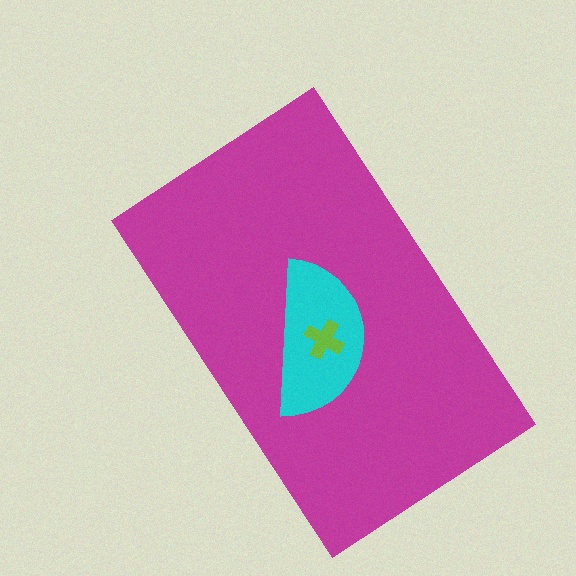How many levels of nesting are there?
3.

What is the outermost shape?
The magenta rectangle.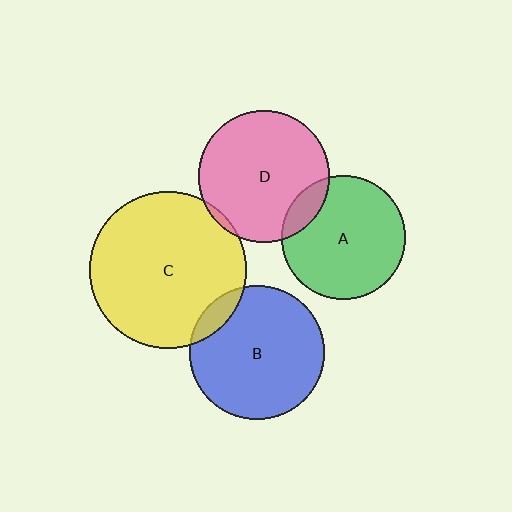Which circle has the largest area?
Circle C (yellow).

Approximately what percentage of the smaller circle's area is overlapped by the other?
Approximately 10%.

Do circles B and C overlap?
Yes.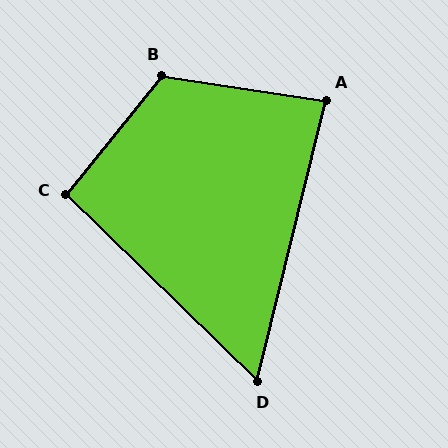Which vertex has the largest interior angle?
B, at approximately 120 degrees.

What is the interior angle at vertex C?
Approximately 95 degrees (obtuse).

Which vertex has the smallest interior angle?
D, at approximately 60 degrees.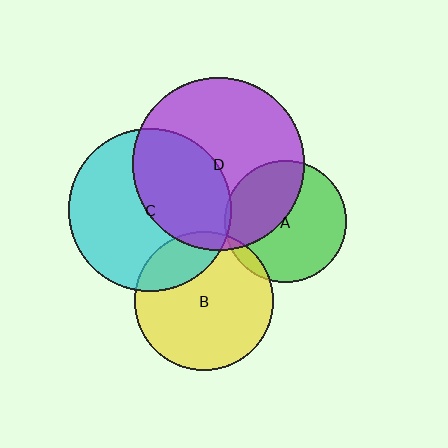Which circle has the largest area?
Circle D (purple).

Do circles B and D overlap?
Yes.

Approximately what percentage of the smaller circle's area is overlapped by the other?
Approximately 5%.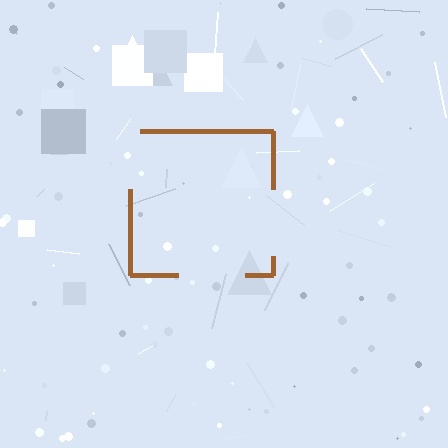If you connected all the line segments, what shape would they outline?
They would outline a square.